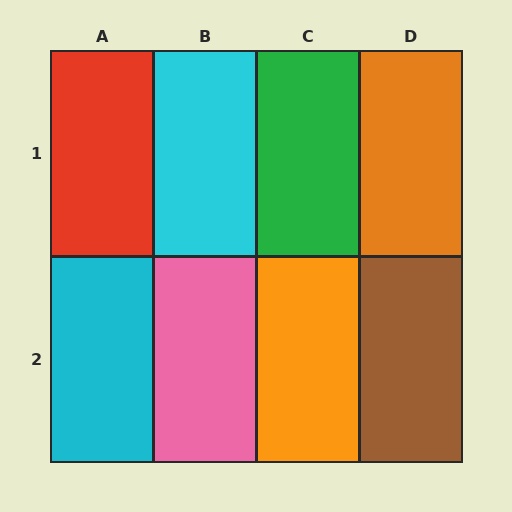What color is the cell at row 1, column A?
Red.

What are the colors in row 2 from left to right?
Cyan, pink, orange, brown.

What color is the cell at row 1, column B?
Cyan.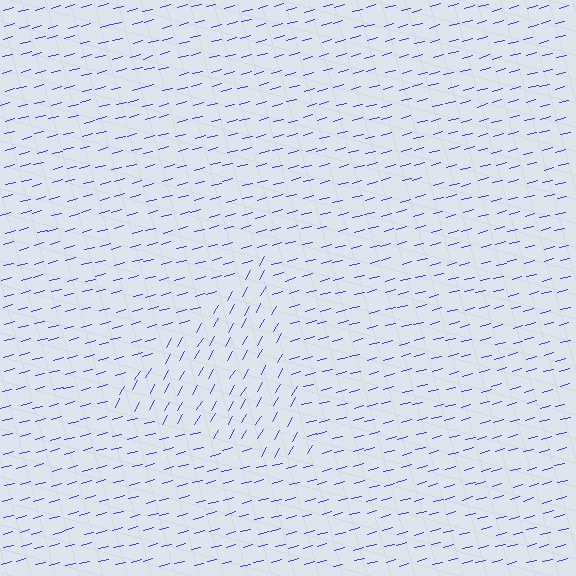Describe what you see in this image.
The image is filled with small blue line segments. A triangle region in the image has lines oriented differently from the surrounding lines, creating a visible texture boundary.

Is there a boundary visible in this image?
Yes, there is a texture boundary formed by a change in line orientation.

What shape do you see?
I see a triangle.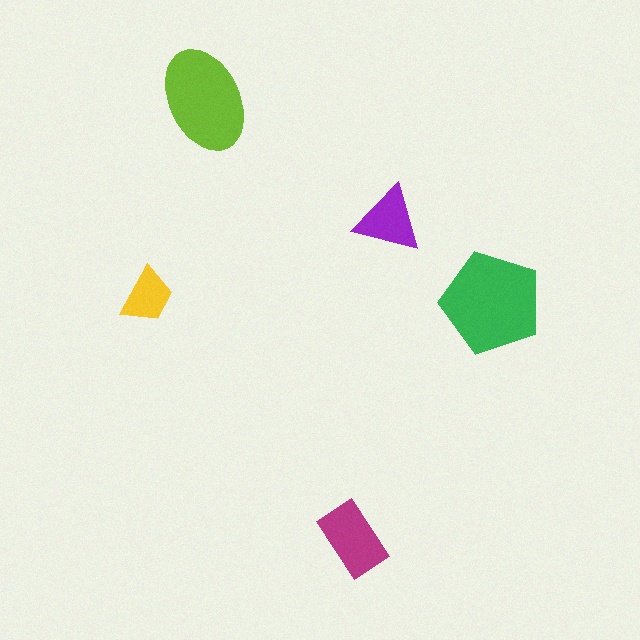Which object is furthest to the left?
The yellow trapezoid is leftmost.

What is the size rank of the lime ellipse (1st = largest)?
2nd.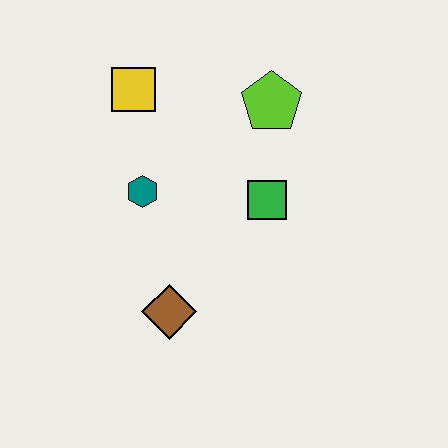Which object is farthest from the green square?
The yellow square is farthest from the green square.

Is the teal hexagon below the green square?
No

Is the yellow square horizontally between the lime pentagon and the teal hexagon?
No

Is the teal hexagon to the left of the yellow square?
No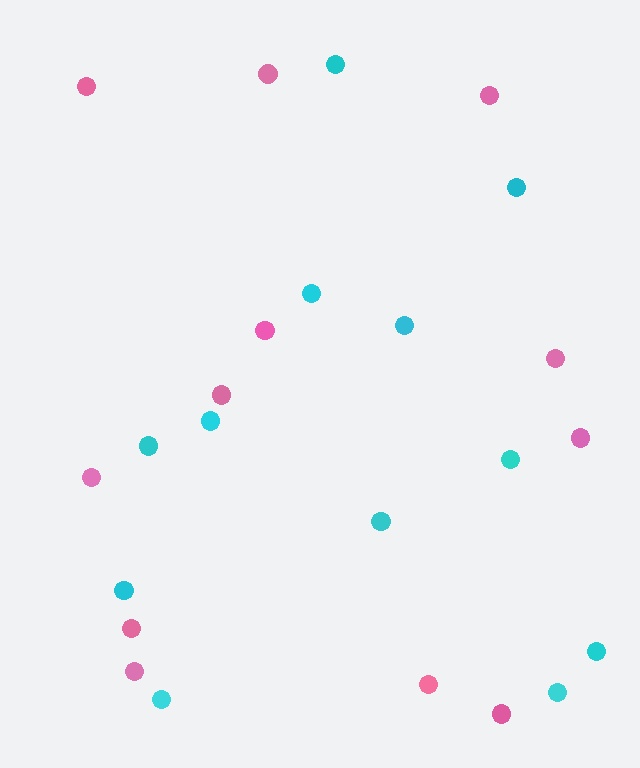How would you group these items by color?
There are 2 groups: one group of pink circles (12) and one group of cyan circles (12).